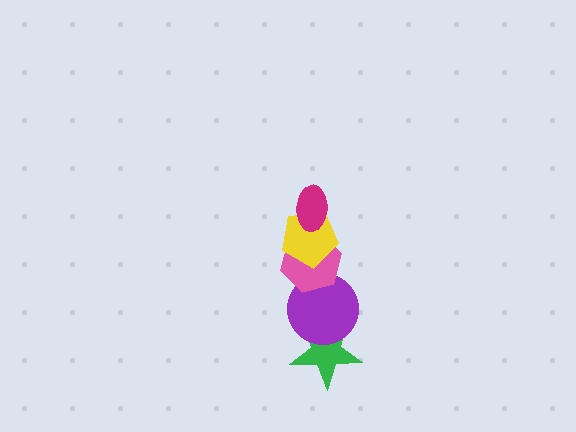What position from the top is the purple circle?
The purple circle is 4th from the top.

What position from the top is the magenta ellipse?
The magenta ellipse is 1st from the top.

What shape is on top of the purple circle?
The pink hexagon is on top of the purple circle.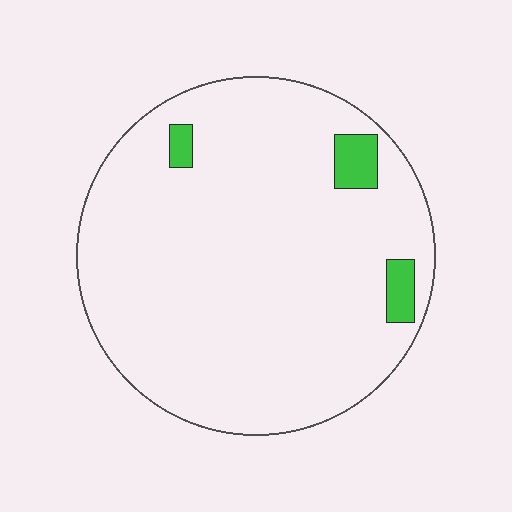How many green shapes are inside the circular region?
3.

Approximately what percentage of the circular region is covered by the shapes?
Approximately 5%.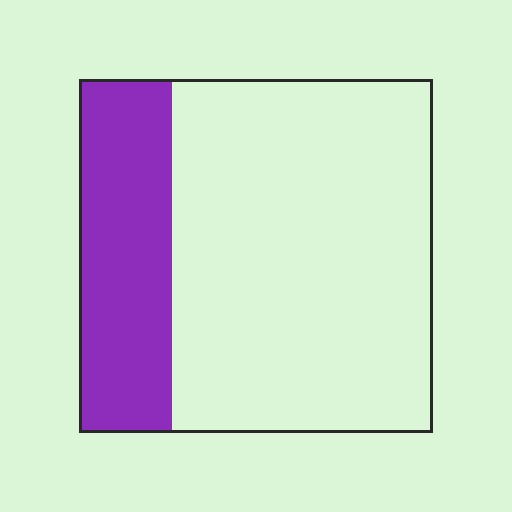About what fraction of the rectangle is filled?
About one quarter (1/4).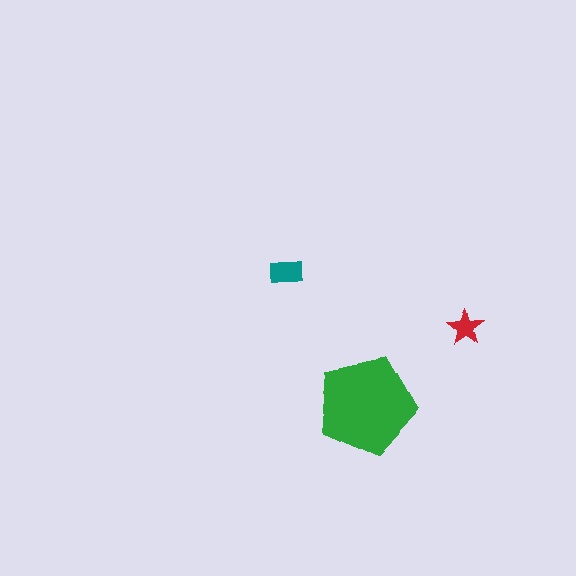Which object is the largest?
The green pentagon.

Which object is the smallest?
The red star.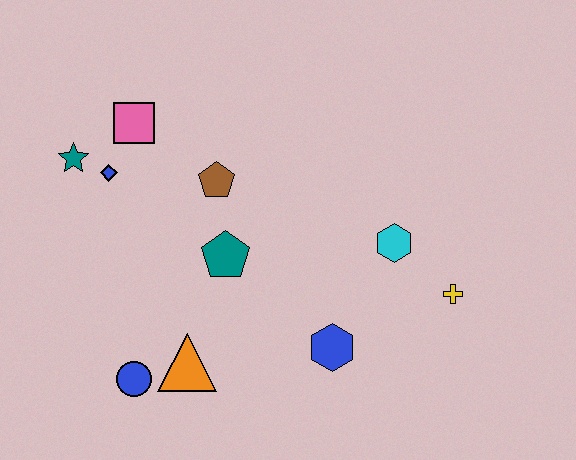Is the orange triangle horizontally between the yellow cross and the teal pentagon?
No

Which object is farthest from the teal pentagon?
The yellow cross is farthest from the teal pentagon.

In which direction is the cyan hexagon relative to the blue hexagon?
The cyan hexagon is above the blue hexagon.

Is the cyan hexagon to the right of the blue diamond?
Yes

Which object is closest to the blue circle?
The orange triangle is closest to the blue circle.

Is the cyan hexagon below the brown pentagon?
Yes